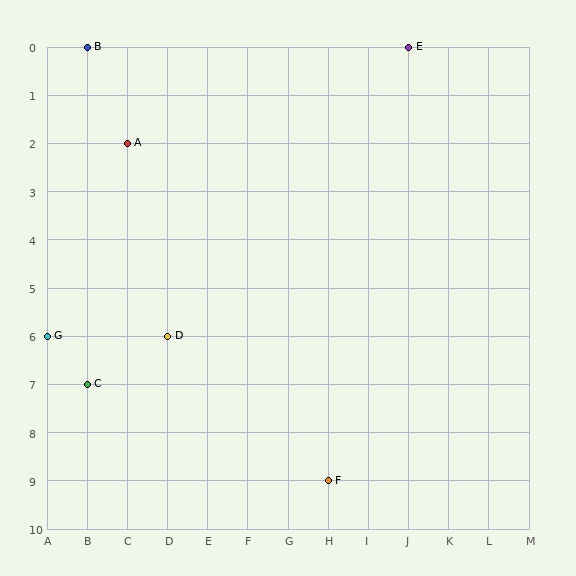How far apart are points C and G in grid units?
Points C and G are 1 column and 1 row apart (about 1.4 grid units diagonally).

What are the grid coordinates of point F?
Point F is at grid coordinates (H, 9).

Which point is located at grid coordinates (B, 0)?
Point B is at (B, 0).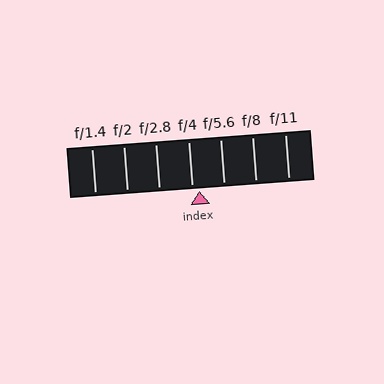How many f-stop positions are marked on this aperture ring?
There are 7 f-stop positions marked.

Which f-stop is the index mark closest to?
The index mark is closest to f/4.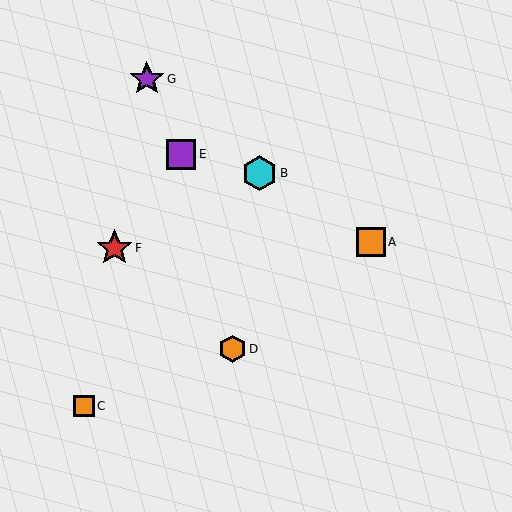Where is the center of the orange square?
The center of the orange square is at (84, 406).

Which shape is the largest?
The red star (labeled F) is the largest.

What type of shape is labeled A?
Shape A is an orange square.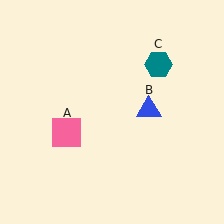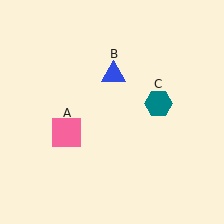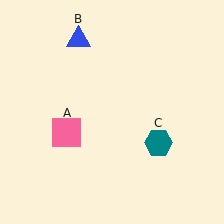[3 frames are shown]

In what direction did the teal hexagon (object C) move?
The teal hexagon (object C) moved down.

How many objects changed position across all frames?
2 objects changed position: blue triangle (object B), teal hexagon (object C).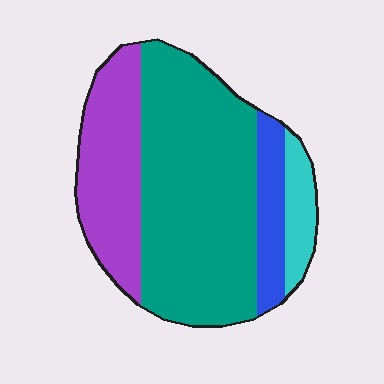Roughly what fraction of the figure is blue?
Blue takes up about one tenth (1/10) of the figure.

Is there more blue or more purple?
Purple.